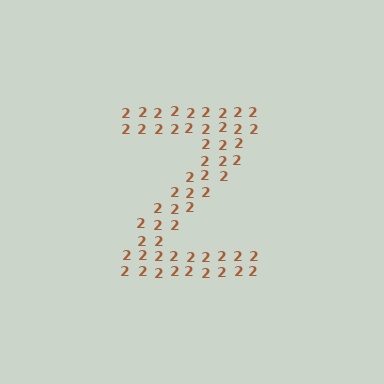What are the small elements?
The small elements are digit 2's.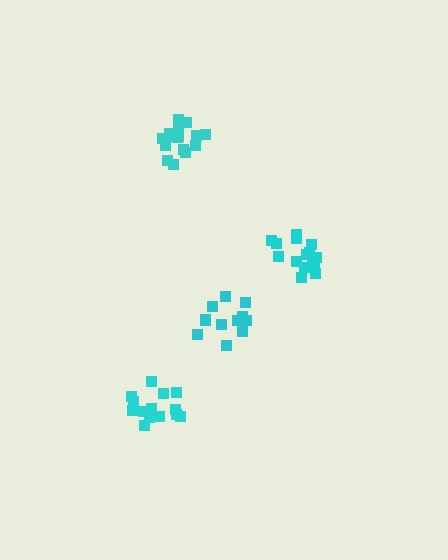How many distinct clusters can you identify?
There are 4 distinct clusters.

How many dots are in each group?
Group 1: 12 dots, Group 2: 15 dots, Group 3: 16 dots, Group 4: 15 dots (58 total).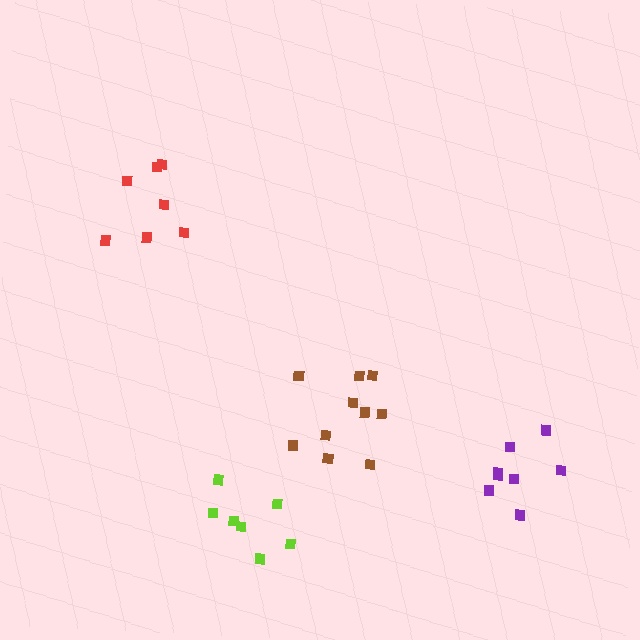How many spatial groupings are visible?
There are 4 spatial groupings.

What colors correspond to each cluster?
The clusters are colored: red, purple, brown, lime.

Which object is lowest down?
The lime cluster is bottommost.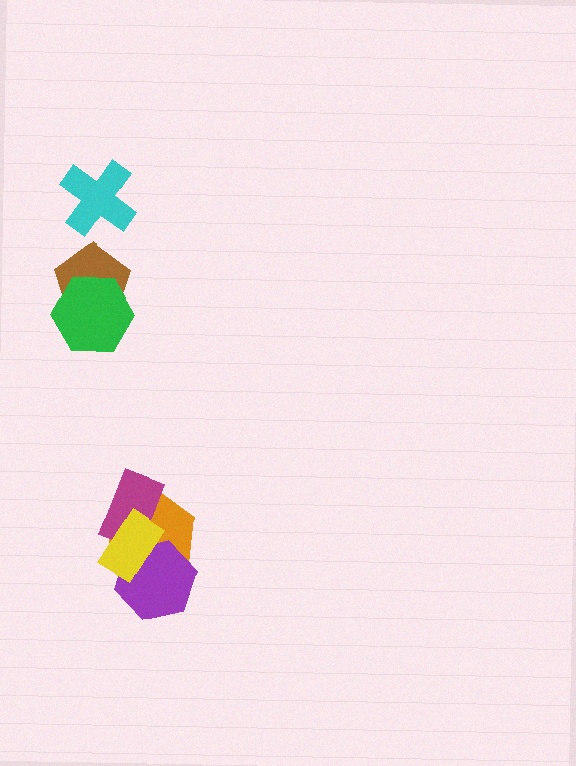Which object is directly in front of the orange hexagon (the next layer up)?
The purple hexagon is directly in front of the orange hexagon.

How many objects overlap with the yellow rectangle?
3 objects overlap with the yellow rectangle.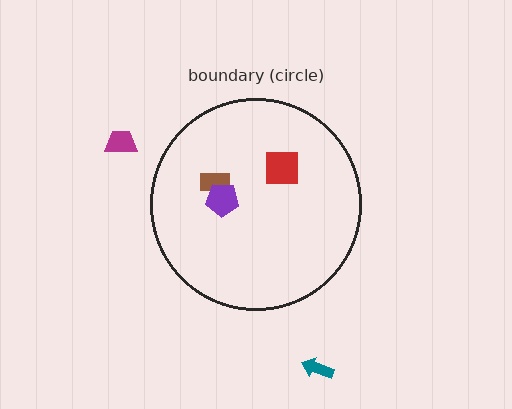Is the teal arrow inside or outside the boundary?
Outside.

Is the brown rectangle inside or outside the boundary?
Inside.